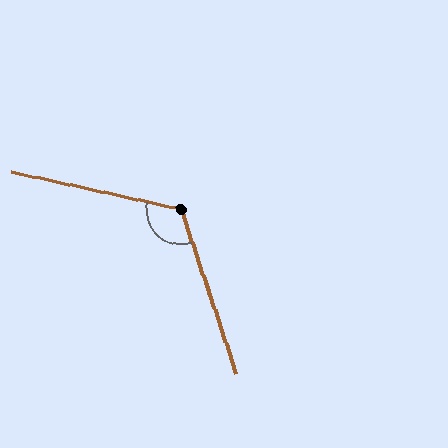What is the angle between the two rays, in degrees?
Approximately 121 degrees.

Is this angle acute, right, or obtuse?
It is obtuse.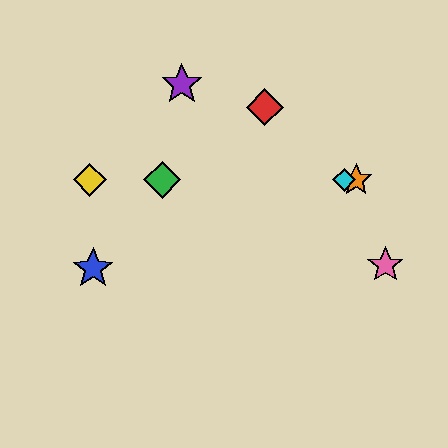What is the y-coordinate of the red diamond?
The red diamond is at y≈107.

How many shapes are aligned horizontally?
4 shapes (the green diamond, the yellow diamond, the orange star, the cyan diamond) are aligned horizontally.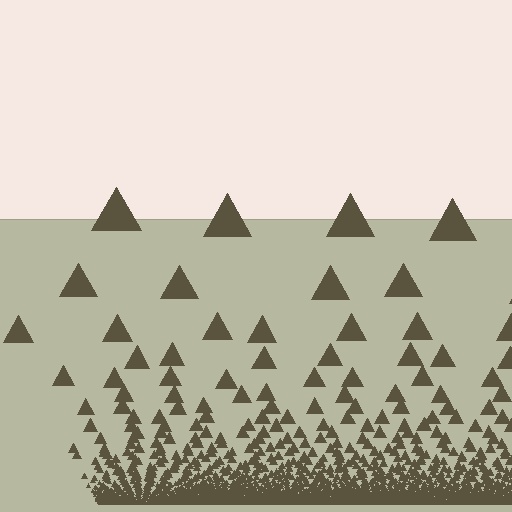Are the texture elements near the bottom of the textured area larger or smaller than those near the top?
Smaller. The gradient is inverted — elements near the bottom are smaller and denser.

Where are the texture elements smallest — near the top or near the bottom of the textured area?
Near the bottom.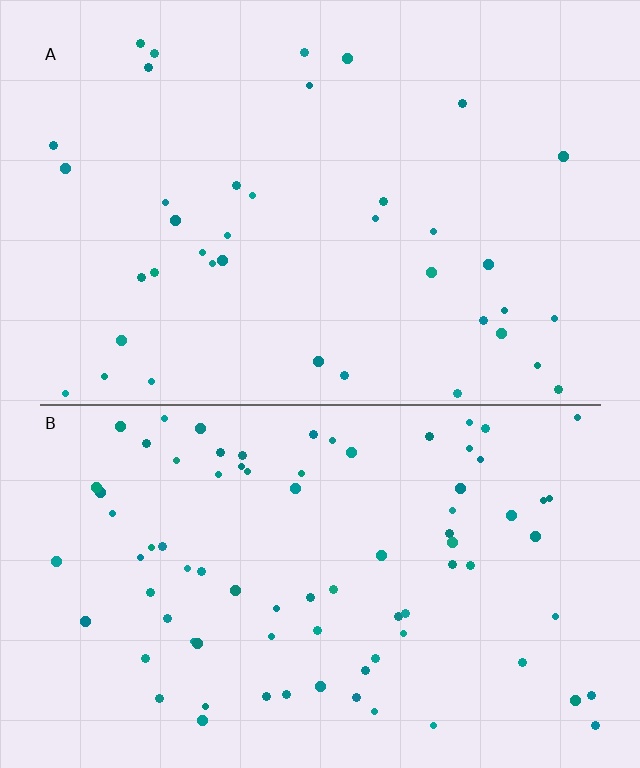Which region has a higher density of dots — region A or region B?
B (the bottom).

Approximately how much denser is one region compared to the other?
Approximately 2.1× — region B over region A.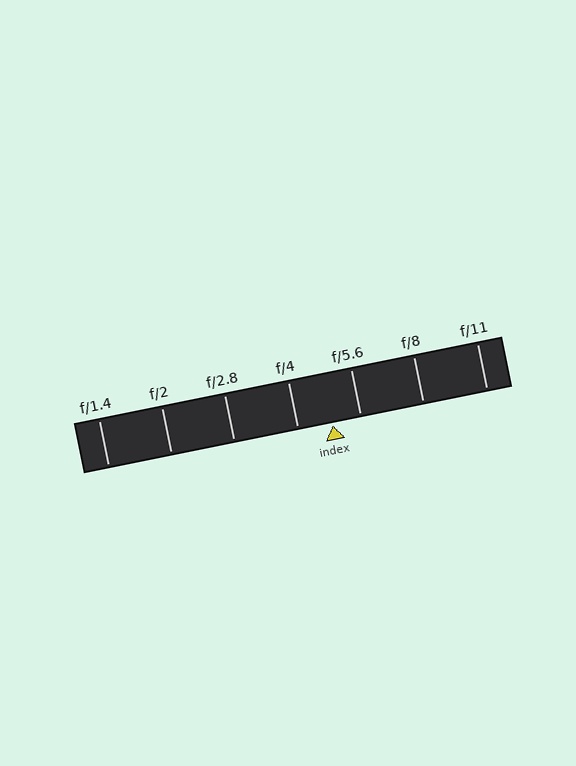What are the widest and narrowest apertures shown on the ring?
The widest aperture shown is f/1.4 and the narrowest is f/11.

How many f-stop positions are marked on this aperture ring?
There are 7 f-stop positions marked.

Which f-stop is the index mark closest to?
The index mark is closest to f/5.6.